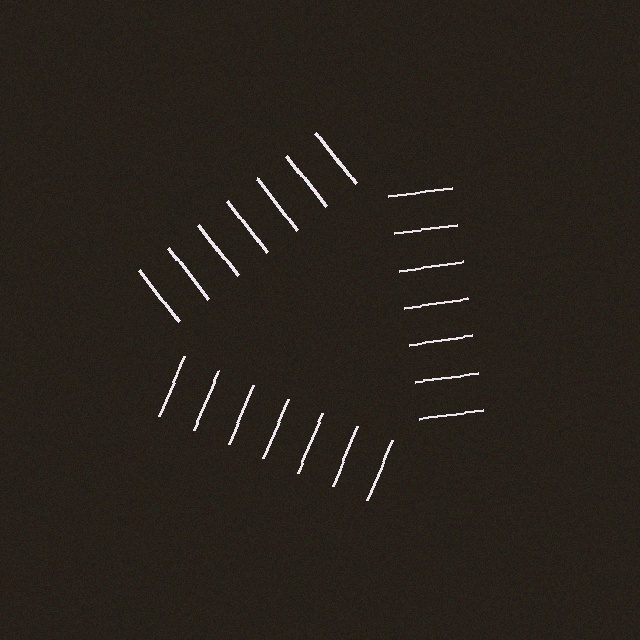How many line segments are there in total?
21 — 7 along each of the 3 edges.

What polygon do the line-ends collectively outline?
An illusory triangle — the line segments terminate on its edges but no continuous stroke is drawn.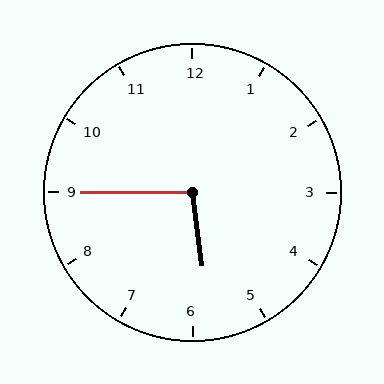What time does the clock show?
5:45.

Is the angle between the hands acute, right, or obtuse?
It is obtuse.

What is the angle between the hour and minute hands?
Approximately 98 degrees.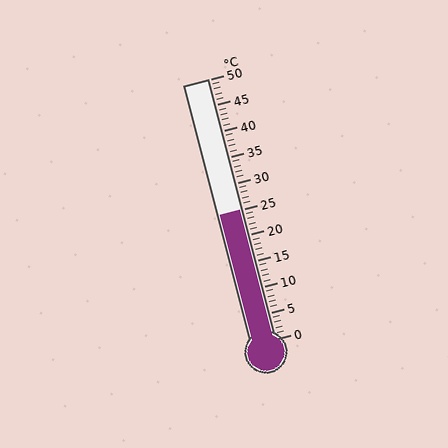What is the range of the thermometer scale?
The thermometer scale ranges from 0°C to 50°C.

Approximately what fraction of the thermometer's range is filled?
The thermometer is filled to approximately 50% of its range.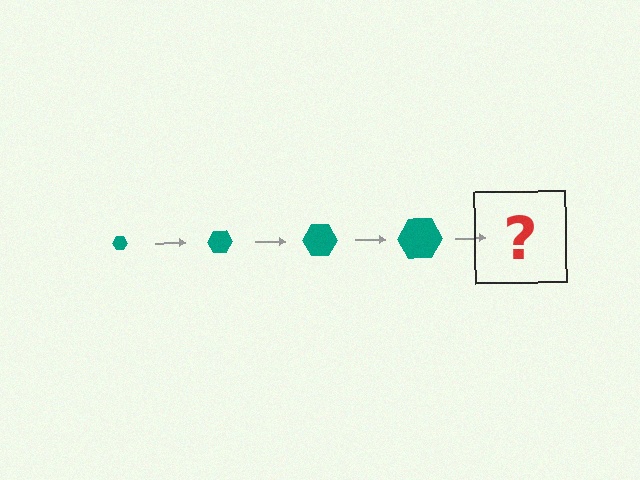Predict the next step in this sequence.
The next step is a teal hexagon, larger than the previous one.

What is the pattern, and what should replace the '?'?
The pattern is that the hexagon gets progressively larger each step. The '?' should be a teal hexagon, larger than the previous one.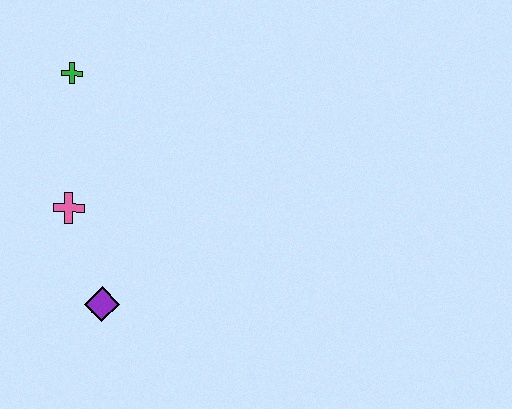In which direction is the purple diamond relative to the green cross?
The purple diamond is below the green cross.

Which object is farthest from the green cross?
The purple diamond is farthest from the green cross.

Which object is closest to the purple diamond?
The pink cross is closest to the purple diamond.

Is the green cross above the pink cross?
Yes